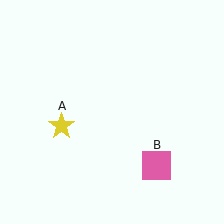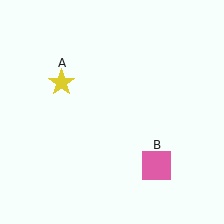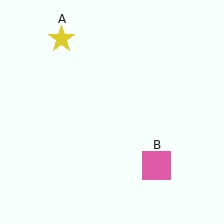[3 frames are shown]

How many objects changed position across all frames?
1 object changed position: yellow star (object A).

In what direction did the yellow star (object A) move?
The yellow star (object A) moved up.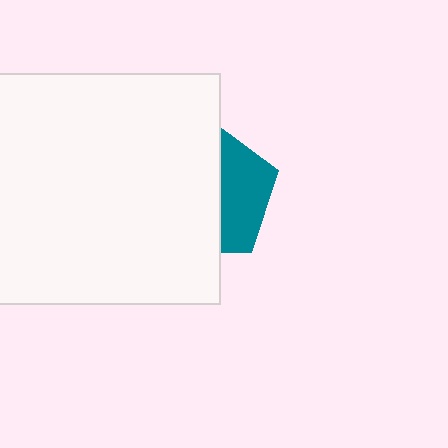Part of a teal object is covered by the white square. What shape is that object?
It is a pentagon.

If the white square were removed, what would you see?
You would see the complete teal pentagon.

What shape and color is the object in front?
The object in front is a white square.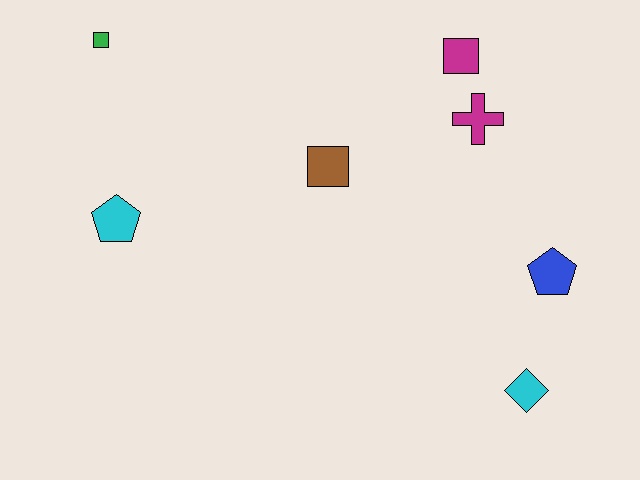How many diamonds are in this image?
There is 1 diamond.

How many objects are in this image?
There are 7 objects.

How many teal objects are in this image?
There are no teal objects.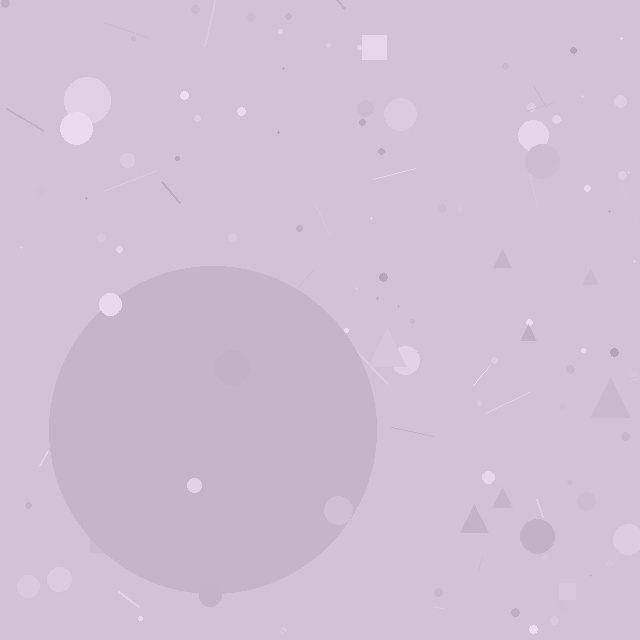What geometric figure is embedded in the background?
A circle is embedded in the background.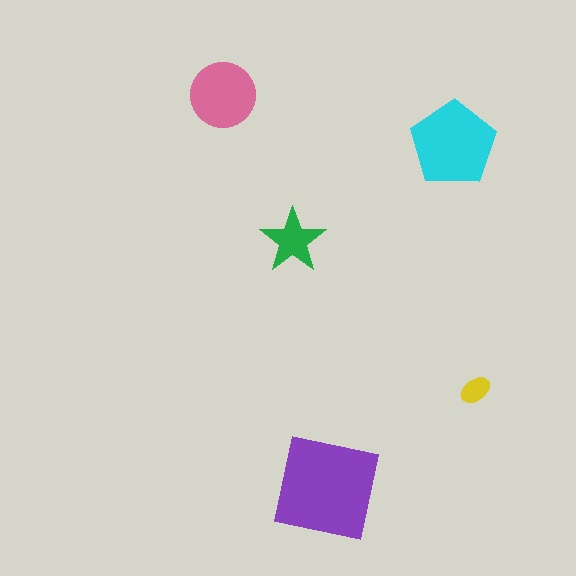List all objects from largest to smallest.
The purple square, the cyan pentagon, the pink circle, the green star, the yellow ellipse.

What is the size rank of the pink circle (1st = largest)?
3rd.